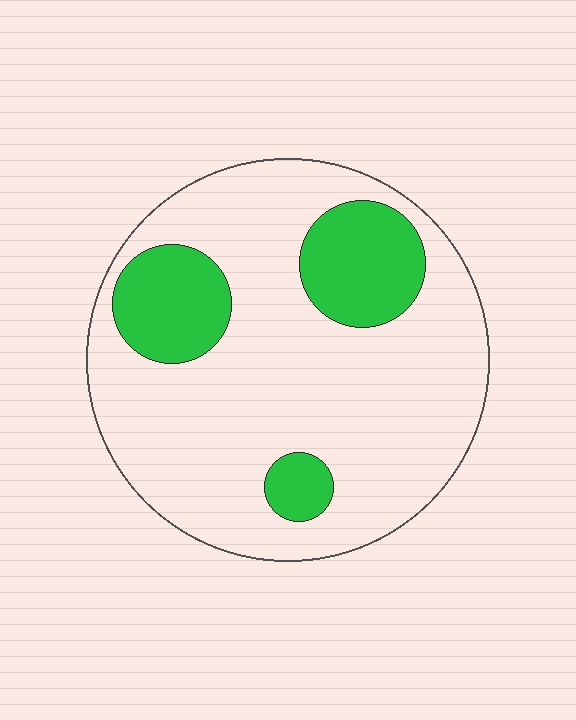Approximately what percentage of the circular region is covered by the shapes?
Approximately 20%.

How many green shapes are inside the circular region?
3.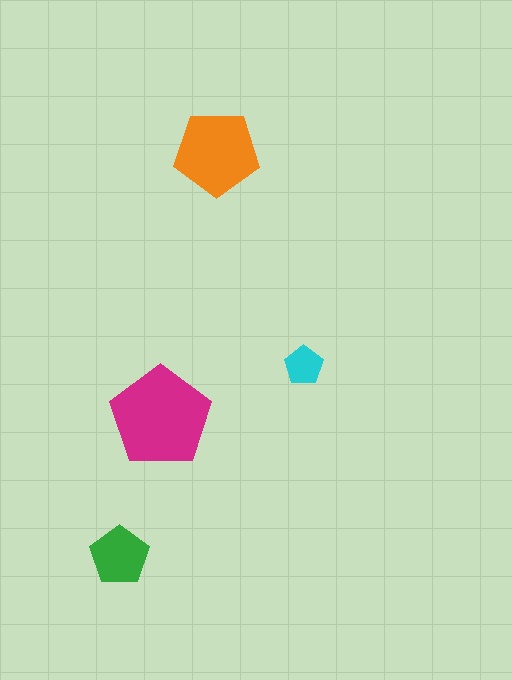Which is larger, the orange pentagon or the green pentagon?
The orange one.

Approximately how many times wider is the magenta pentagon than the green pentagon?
About 1.5 times wider.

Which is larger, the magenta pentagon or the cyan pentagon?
The magenta one.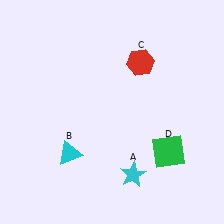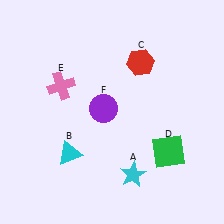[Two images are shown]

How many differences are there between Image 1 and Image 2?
There are 2 differences between the two images.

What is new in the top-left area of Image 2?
A purple circle (F) was added in the top-left area of Image 2.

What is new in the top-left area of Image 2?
A pink cross (E) was added in the top-left area of Image 2.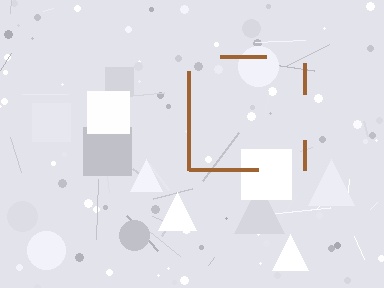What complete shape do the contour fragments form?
The contour fragments form a square.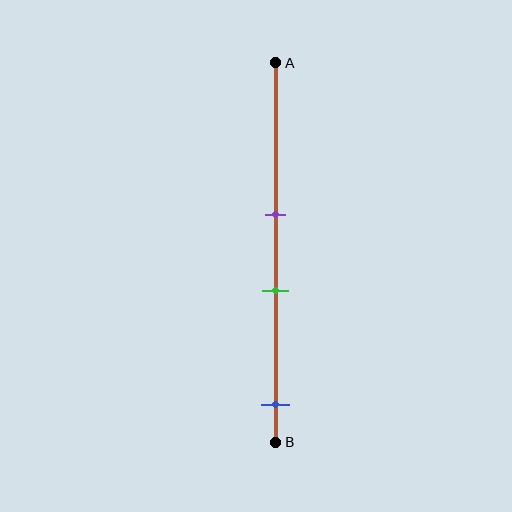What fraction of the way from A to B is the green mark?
The green mark is approximately 60% (0.6) of the way from A to B.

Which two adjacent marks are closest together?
The purple and green marks are the closest adjacent pair.